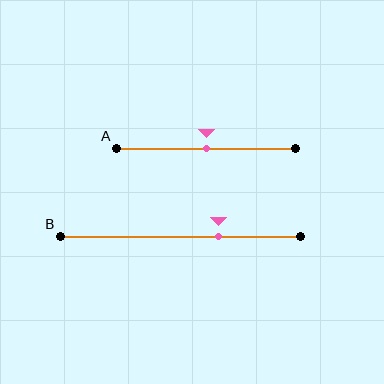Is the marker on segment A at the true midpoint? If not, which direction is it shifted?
Yes, the marker on segment A is at the true midpoint.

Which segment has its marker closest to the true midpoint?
Segment A has its marker closest to the true midpoint.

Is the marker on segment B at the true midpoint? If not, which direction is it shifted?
No, the marker on segment B is shifted to the right by about 16% of the segment length.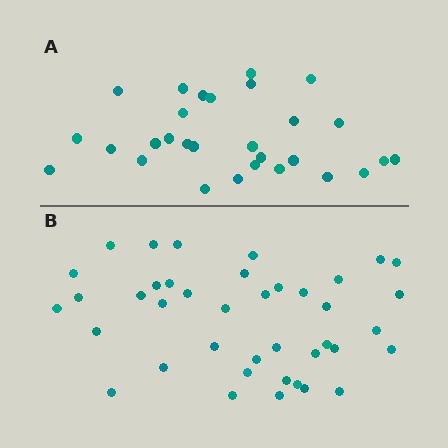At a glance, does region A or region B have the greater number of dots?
Region B (the bottom region) has more dots.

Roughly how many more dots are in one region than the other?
Region B has roughly 12 or so more dots than region A.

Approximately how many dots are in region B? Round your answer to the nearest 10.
About 40 dots.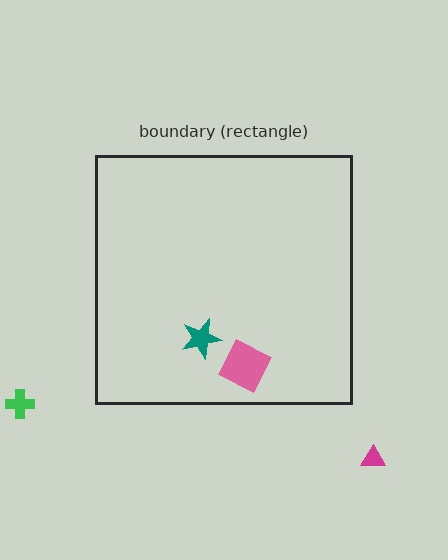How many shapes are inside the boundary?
2 inside, 2 outside.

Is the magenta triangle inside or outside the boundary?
Outside.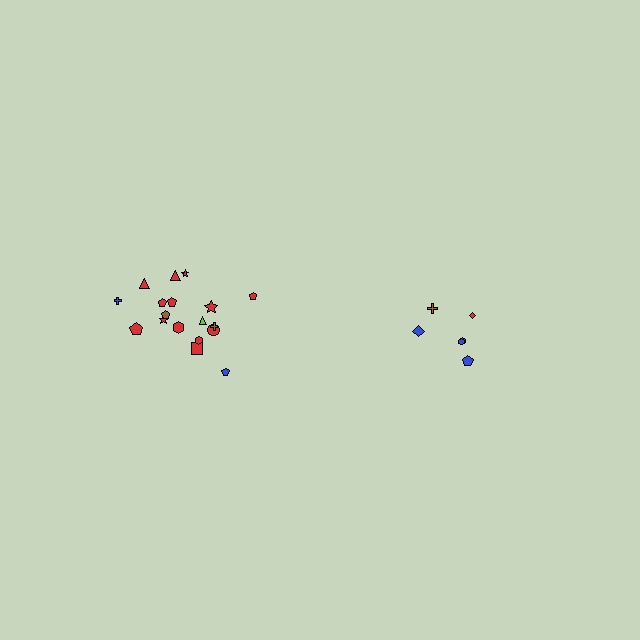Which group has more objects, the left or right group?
The left group.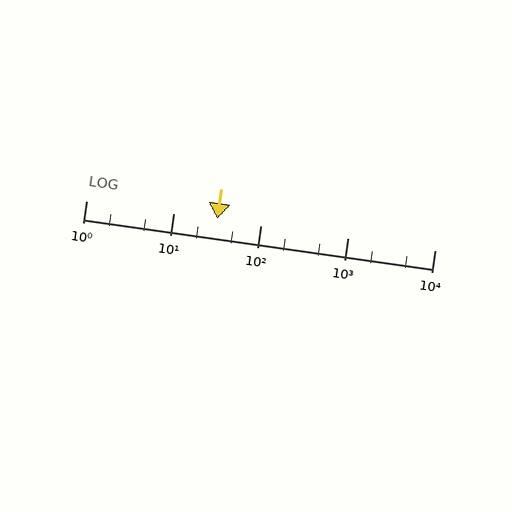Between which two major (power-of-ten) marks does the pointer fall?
The pointer is between 10 and 100.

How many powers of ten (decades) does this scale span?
The scale spans 4 decades, from 1 to 10000.